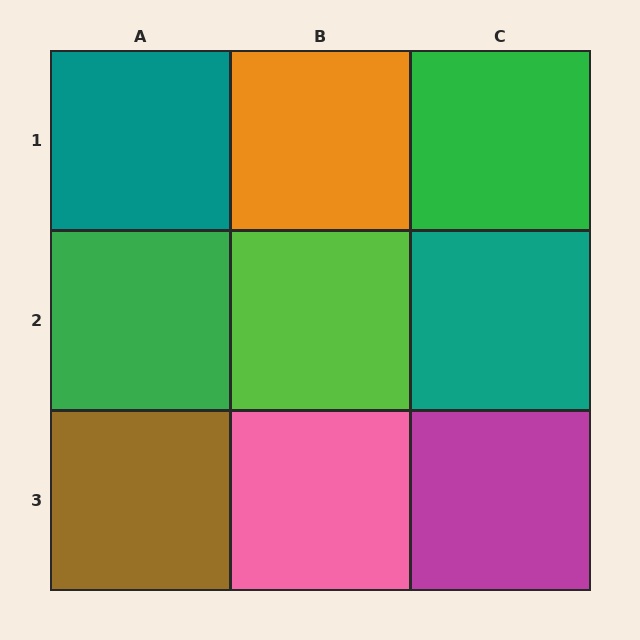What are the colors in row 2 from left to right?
Green, lime, teal.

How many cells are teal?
2 cells are teal.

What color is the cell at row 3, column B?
Pink.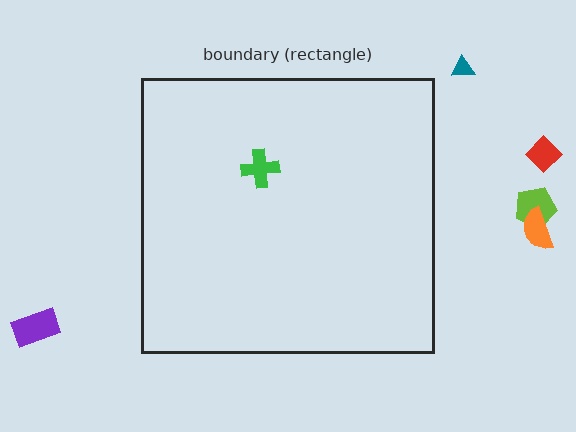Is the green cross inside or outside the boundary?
Inside.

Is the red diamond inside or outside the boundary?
Outside.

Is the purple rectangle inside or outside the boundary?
Outside.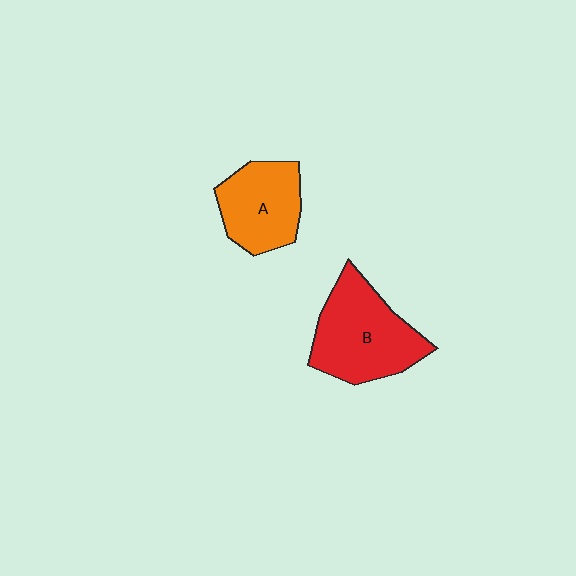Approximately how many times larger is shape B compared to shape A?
Approximately 1.3 times.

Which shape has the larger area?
Shape B (red).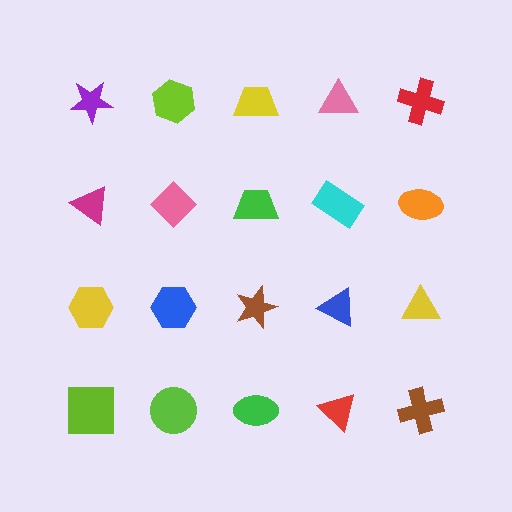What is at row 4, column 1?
A lime square.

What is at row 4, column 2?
A lime circle.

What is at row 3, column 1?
A yellow hexagon.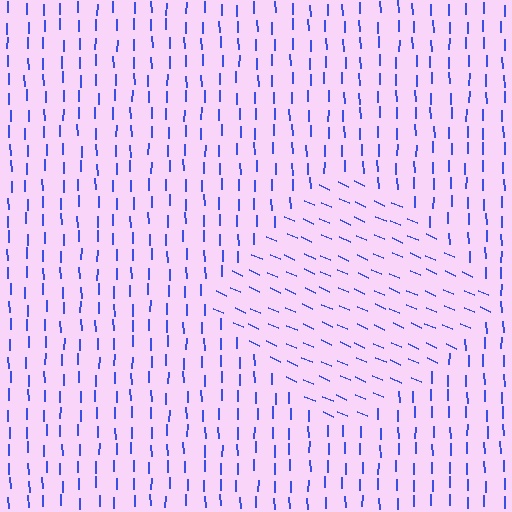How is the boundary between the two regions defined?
The boundary is defined purely by a change in line orientation (approximately 66 degrees difference). All lines are the same color and thickness.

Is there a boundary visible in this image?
Yes, there is a texture boundary formed by a change in line orientation.